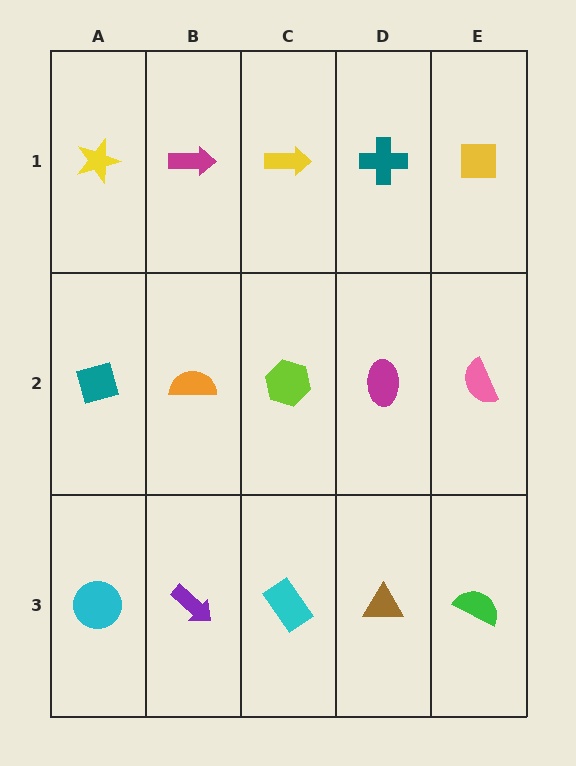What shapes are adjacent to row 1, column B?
An orange semicircle (row 2, column B), a yellow star (row 1, column A), a yellow arrow (row 1, column C).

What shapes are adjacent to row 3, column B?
An orange semicircle (row 2, column B), a cyan circle (row 3, column A), a cyan rectangle (row 3, column C).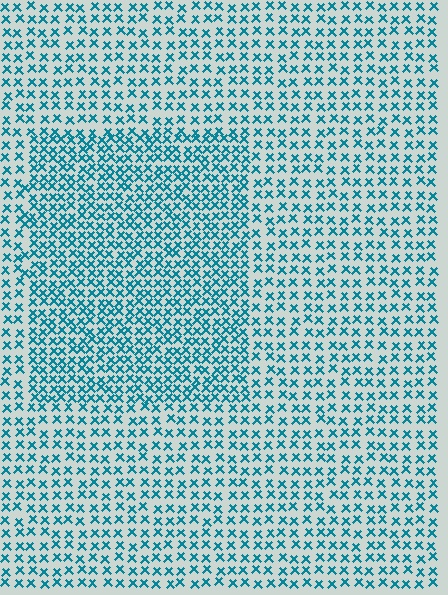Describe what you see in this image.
The image contains small teal elements arranged at two different densities. A rectangle-shaped region is visible where the elements are more densely packed than the surrounding area.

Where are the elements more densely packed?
The elements are more densely packed inside the rectangle boundary.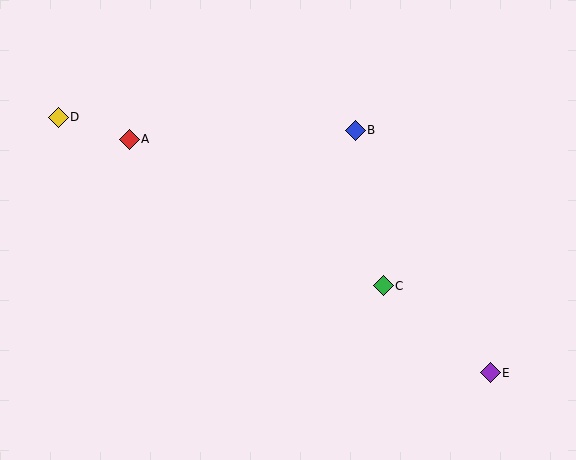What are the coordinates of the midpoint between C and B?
The midpoint between C and B is at (369, 208).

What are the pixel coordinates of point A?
Point A is at (129, 139).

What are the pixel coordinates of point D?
Point D is at (58, 117).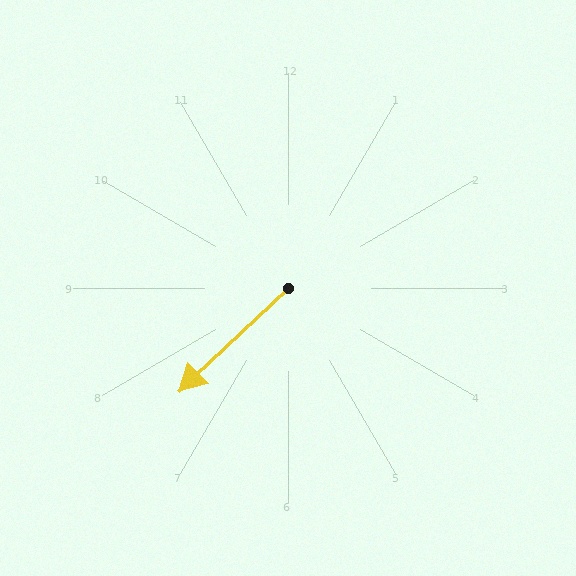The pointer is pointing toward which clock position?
Roughly 8 o'clock.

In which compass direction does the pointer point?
Southwest.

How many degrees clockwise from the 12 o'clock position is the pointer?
Approximately 227 degrees.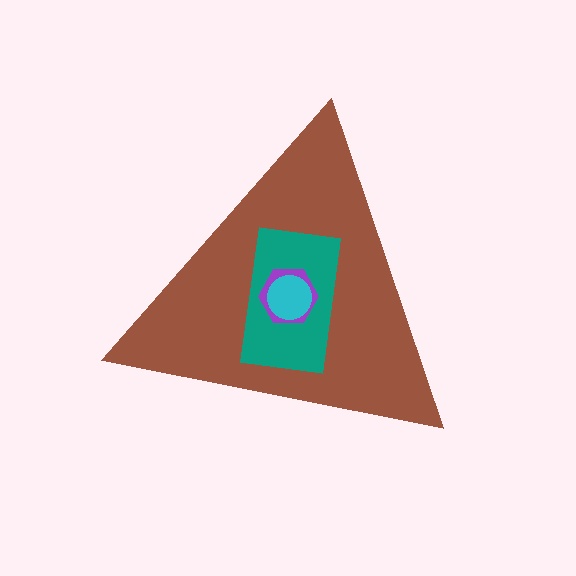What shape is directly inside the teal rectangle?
The purple hexagon.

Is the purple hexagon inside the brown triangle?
Yes.